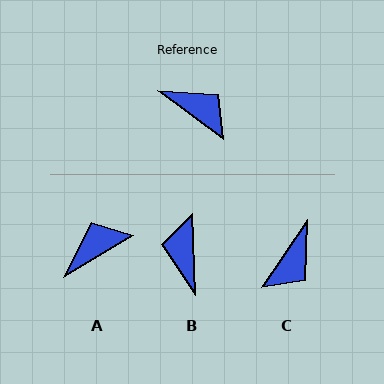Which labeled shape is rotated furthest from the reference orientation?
B, about 129 degrees away.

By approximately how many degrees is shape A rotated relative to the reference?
Approximately 68 degrees counter-clockwise.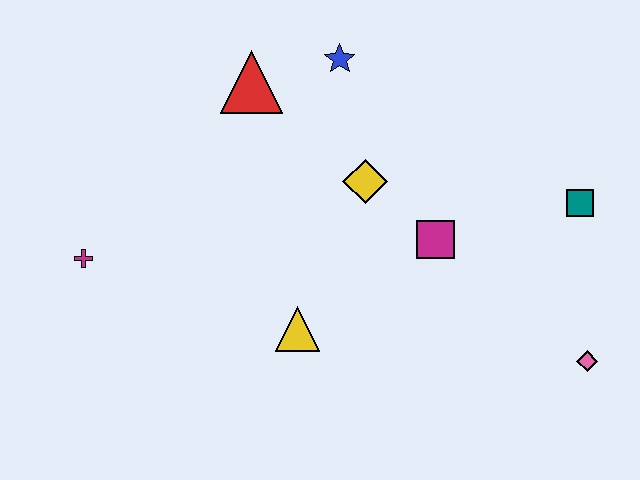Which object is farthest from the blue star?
The pink diamond is farthest from the blue star.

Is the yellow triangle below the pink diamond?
No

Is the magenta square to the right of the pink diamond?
No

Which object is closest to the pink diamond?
The teal square is closest to the pink diamond.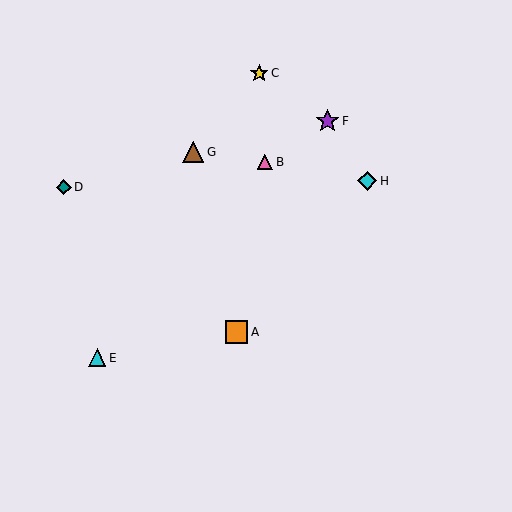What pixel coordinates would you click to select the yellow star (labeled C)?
Click at (259, 73) to select the yellow star C.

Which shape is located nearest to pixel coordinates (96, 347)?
The cyan triangle (labeled E) at (97, 358) is nearest to that location.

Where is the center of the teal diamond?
The center of the teal diamond is at (64, 187).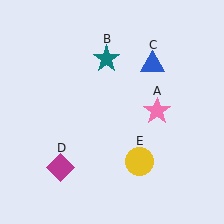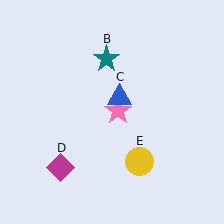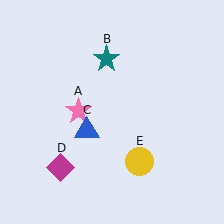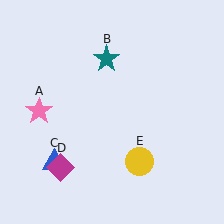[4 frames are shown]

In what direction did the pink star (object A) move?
The pink star (object A) moved left.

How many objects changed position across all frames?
2 objects changed position: pink star (object A), blue triangle (object C).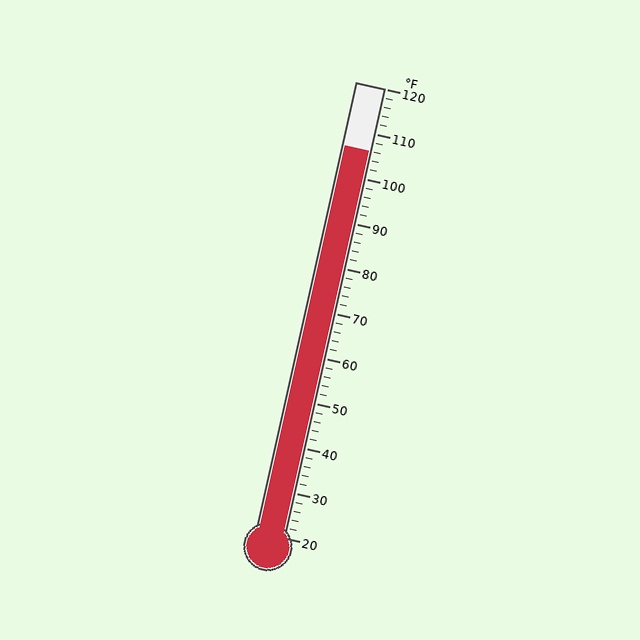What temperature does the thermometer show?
The thermometer shows approximately 106°F.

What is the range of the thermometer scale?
The thermometer scale ranges from 20°F to 120°F.